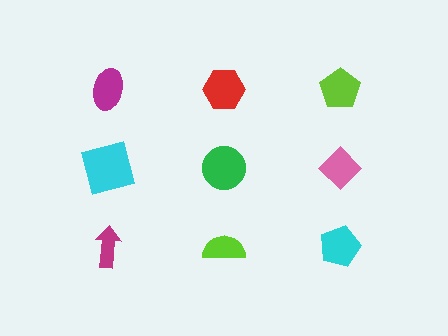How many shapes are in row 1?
3 shapes.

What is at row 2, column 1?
A cyan square.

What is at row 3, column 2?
A lime semicircle.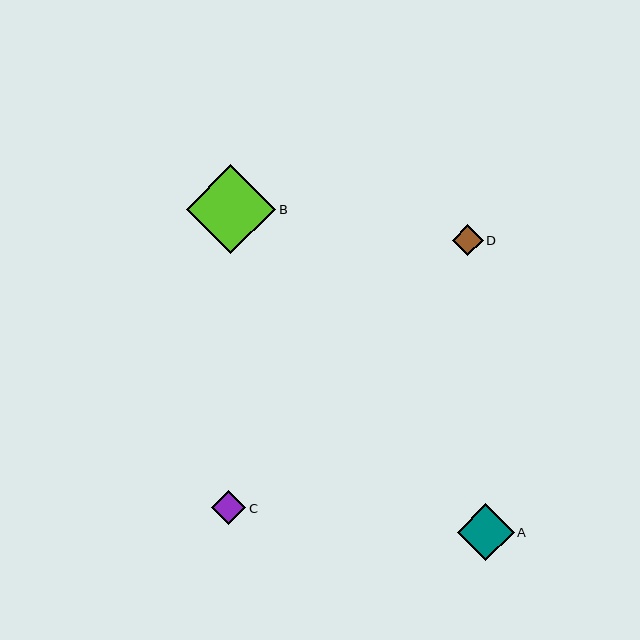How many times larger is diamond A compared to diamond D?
Diamond A is approximately 1.8 times the size of diamond D.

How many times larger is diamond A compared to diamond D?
Diamond A is approximately 1.8 times the size of diamond D.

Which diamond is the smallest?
Diamond D is the smallest with a size of approximately 31 pixels.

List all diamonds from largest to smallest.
From largest to smallest: B, A, C, D.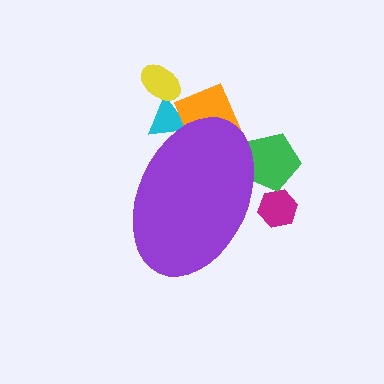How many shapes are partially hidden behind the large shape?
4 shapes are partially hidden.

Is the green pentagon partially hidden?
Yes, the green pentagon is partially hidden behind the purple ellipse.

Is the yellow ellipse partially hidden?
No, the yellow ellipse is fully visible.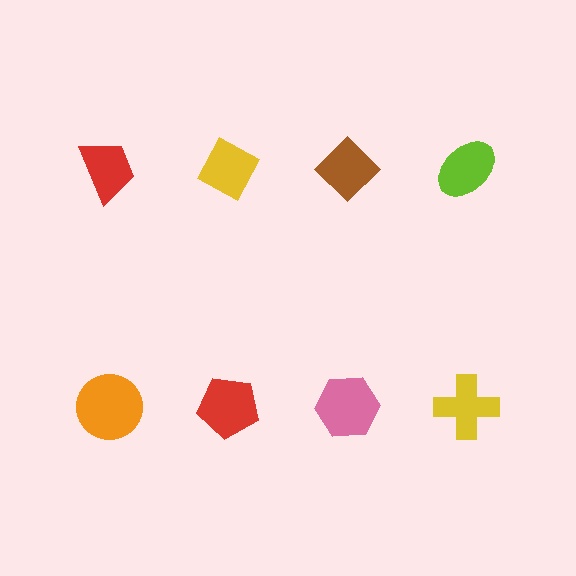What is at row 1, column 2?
A yellow diamond.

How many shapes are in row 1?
4 shapes.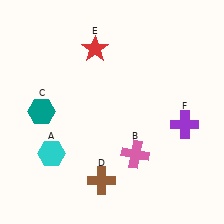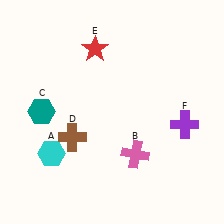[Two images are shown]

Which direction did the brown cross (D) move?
The brown cross (D) moved up.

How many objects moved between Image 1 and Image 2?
1 object moved between the two images.